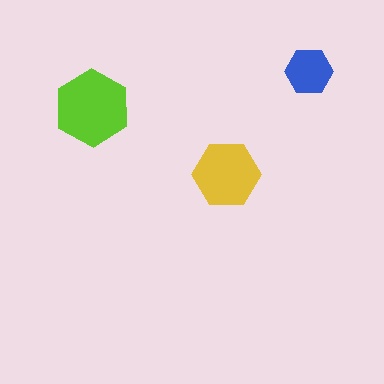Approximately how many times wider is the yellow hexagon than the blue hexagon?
About 1.5 times wider.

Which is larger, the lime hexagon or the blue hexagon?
The lime one.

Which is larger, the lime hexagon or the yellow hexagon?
The lime one.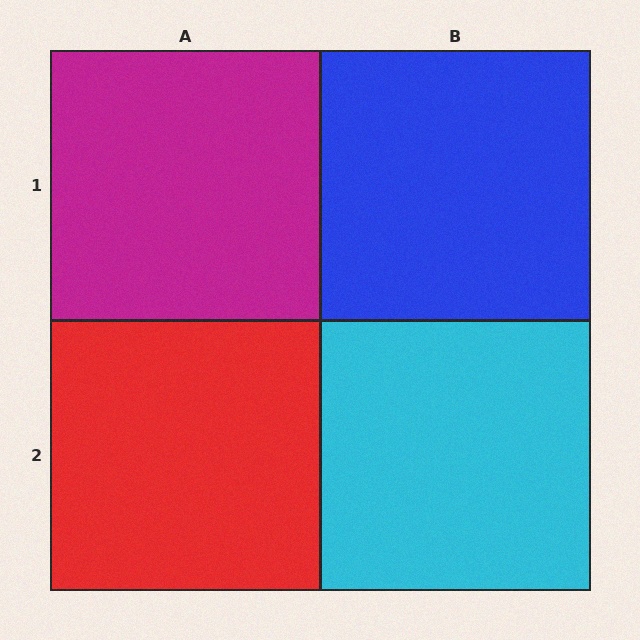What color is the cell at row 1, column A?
Magenta.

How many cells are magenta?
1 cell is magenta.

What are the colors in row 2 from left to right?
Red, cyan.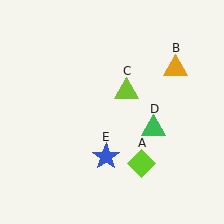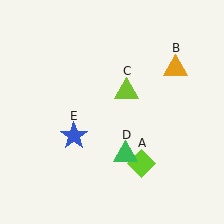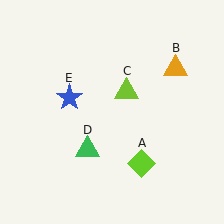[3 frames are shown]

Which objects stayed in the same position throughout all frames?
Lime diamond (object A) and orange triangle (object B) and lime triangle (object C) remained stationary.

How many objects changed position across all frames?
2 objects changed position: green triangle (object D), blue star (object E).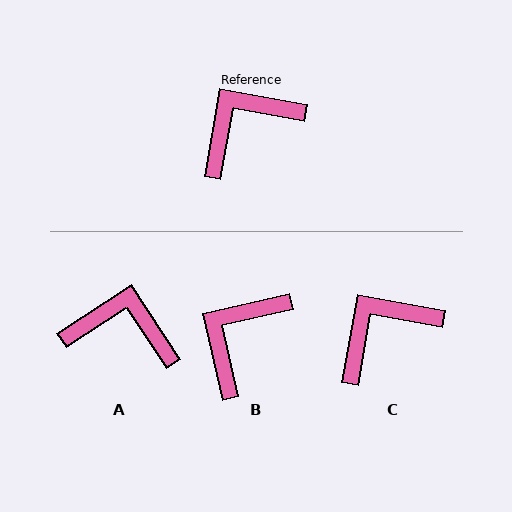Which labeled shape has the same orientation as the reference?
C.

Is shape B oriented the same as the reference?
No, it is off by about 23 degrees.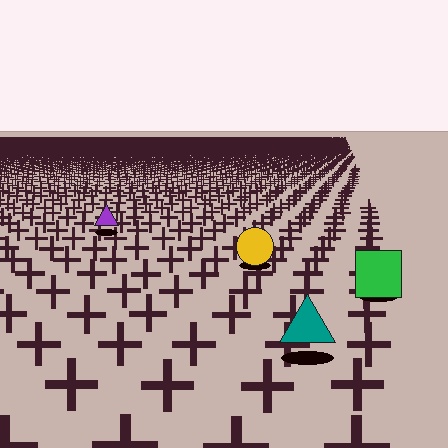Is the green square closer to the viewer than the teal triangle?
No. The teal triangle is closer — you can tell from the texture gradient: the ground texture is coarser near it.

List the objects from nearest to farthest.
From nearest to farthest: the teal triangle, the green square, the yellow circle, the purple triangle.